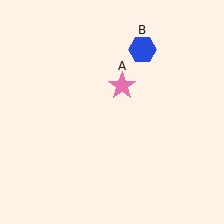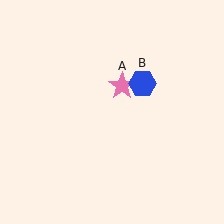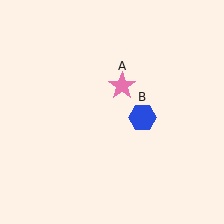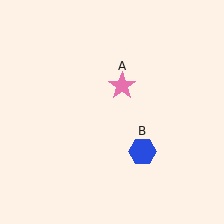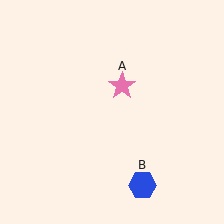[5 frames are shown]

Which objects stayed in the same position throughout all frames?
Pink star (object A) remained stationary.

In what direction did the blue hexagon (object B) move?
The blue hexagon (object B) moved down.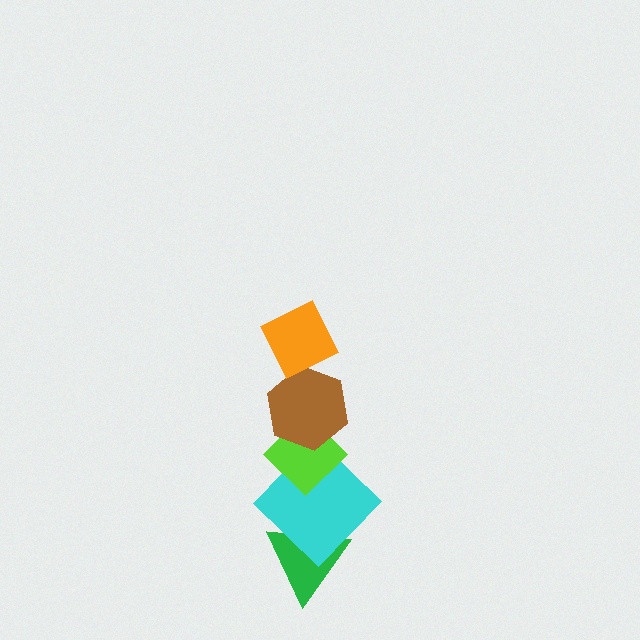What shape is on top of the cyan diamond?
The lime diamond is on top of the cyan diamond.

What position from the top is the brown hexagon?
The brown hexagon is 2nd from the top.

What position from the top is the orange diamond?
The orange diamond is 1st from the top.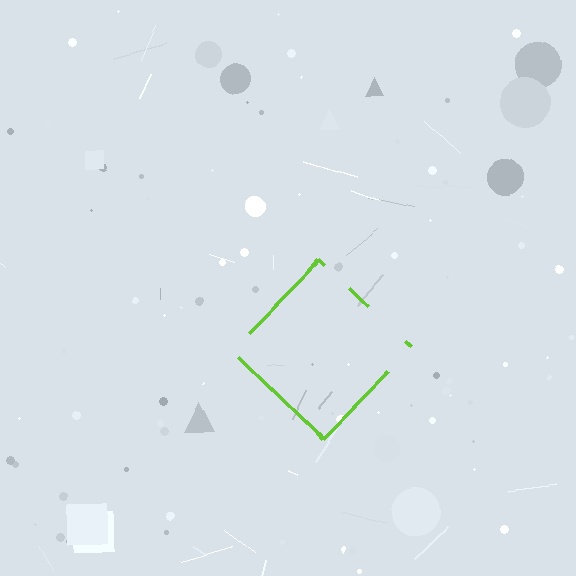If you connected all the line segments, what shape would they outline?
They would outline a diamond.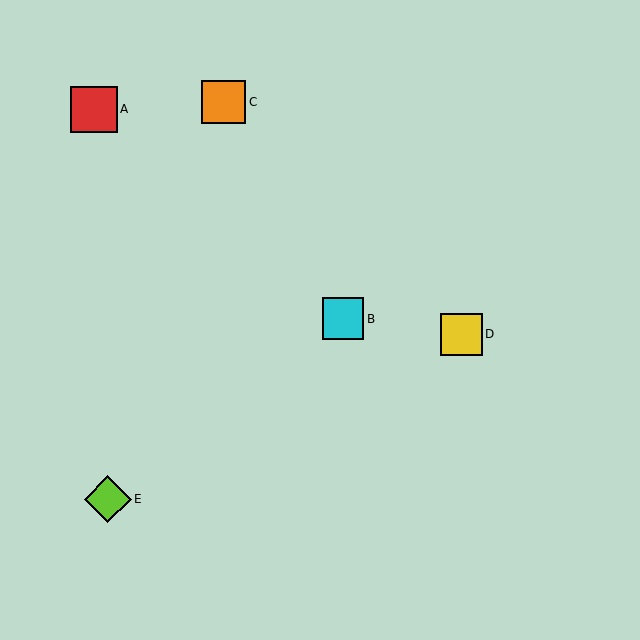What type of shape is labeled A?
Shape A is a red square.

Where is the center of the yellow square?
The center of the yellow square is at (461, 334).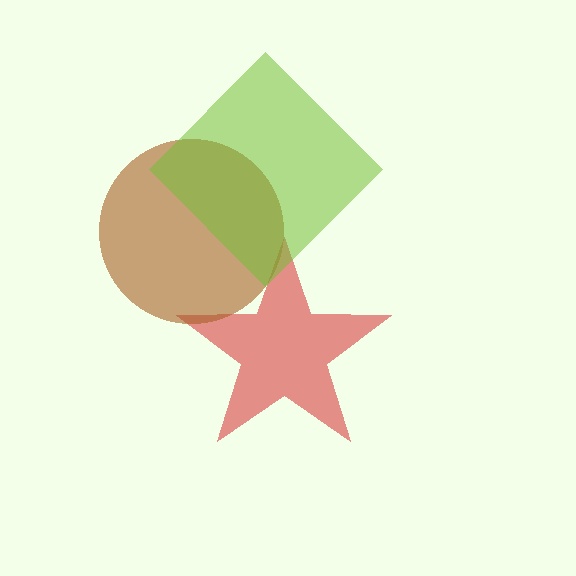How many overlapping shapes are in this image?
There are 3 overlapping shapes in the image.